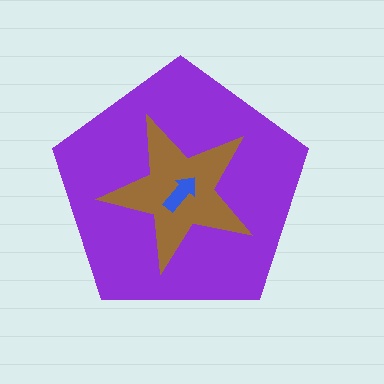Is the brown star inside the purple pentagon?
Yes.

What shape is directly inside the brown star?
The blue arrow.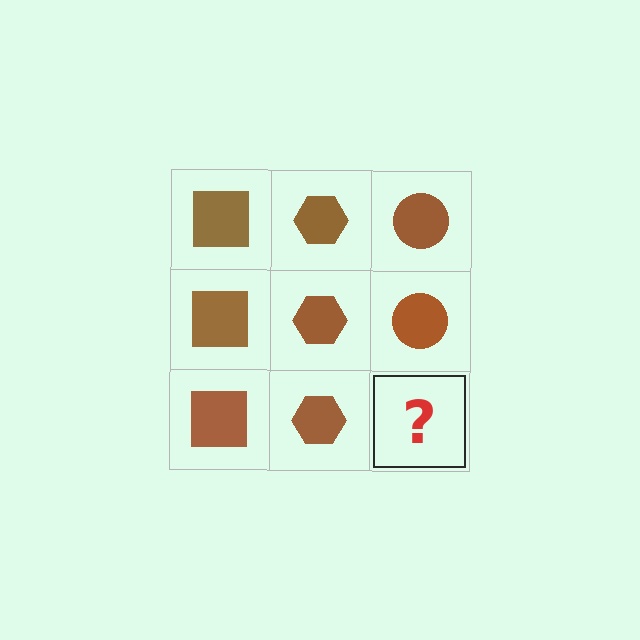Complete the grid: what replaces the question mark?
The question mark should be replaced with a brown circle.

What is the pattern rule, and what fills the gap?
The rule is that each column has a consistent shape. The gap should be filled with a brown circle.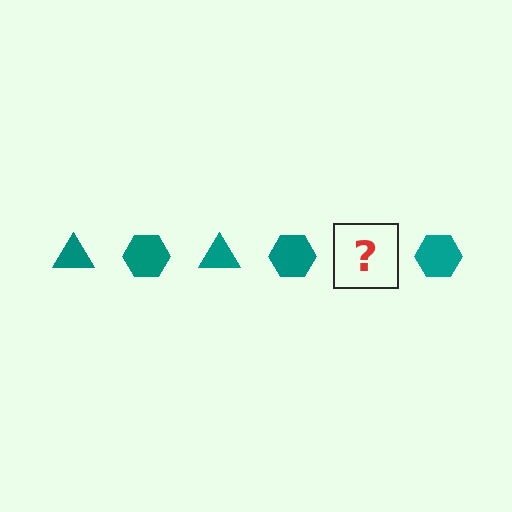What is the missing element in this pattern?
The missing element is a teal triangle.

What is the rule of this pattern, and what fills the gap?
The rule is that the pattern cycles through triangle, hexagon shapes in teal. The gap should be filled with a teal triangle.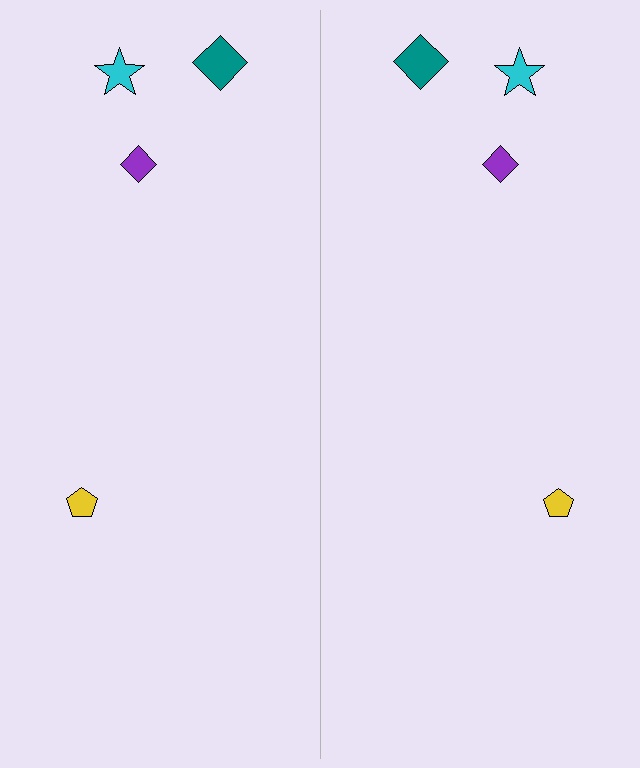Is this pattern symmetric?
Yes, this pattern has bilateral (reflection) symmetry.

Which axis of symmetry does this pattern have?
The pattern has a vertical axis of symmetry running through the center of the image.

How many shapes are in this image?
There are 8 shapes in this image.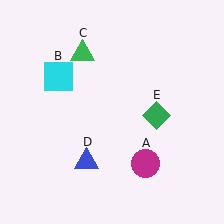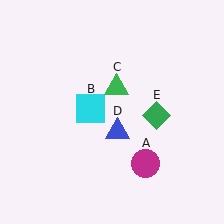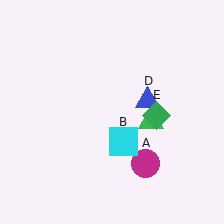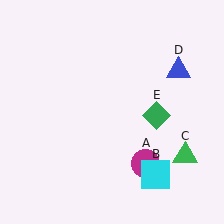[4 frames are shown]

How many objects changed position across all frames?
3 objects changed position: cyan square (object B), green triangle (object C), blue triangle (object D).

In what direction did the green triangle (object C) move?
The green triangle (object C) moved down and to the right.